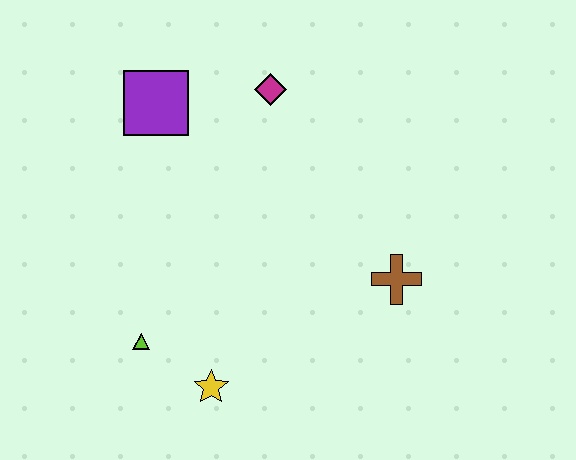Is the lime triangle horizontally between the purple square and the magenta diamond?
No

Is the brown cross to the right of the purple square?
Yes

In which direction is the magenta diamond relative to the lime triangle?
The magenta diamond is above the lime triangle.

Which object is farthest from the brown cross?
The purple square is farthest from the brown cross.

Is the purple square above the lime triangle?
Yes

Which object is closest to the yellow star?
The lime triangle is closest to the yellow star.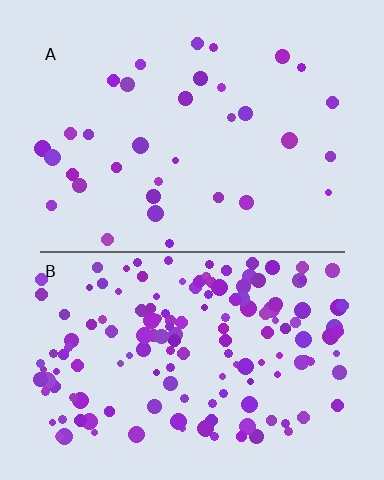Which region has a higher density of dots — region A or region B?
B (the bottom).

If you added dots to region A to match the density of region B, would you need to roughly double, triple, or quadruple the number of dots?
Approximately quadruple.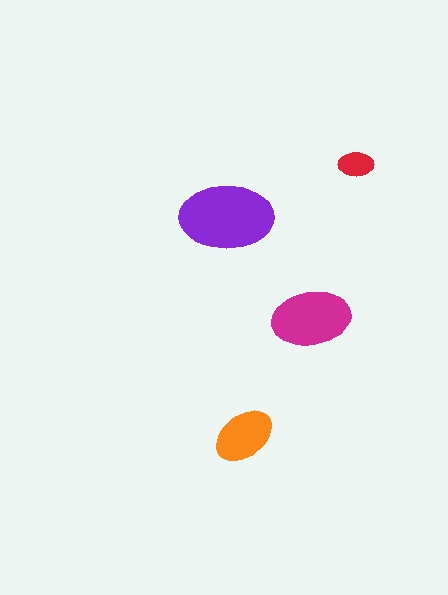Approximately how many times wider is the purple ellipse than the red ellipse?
About 2.5 times wider.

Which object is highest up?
The red ellipse is topmost.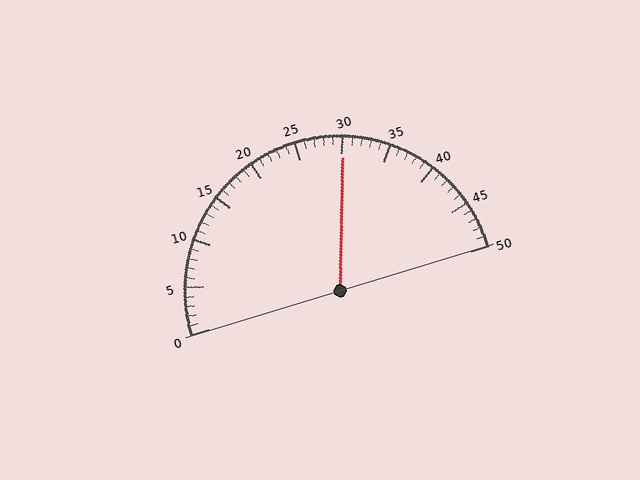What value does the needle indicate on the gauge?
The needle indicates approximately 30.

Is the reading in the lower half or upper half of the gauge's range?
The reading is in the upper half of the range (0 to 50).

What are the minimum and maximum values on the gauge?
The gauge ranges from 0 to 50.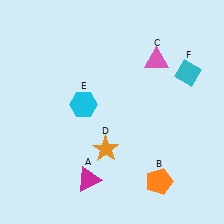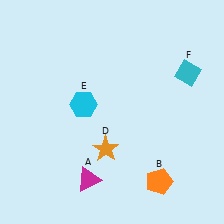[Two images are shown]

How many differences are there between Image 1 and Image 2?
There is 1 difference between the two images.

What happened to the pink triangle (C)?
The pink triangle (C) was removed in Image 2. It was in the top-right area of Image 1.